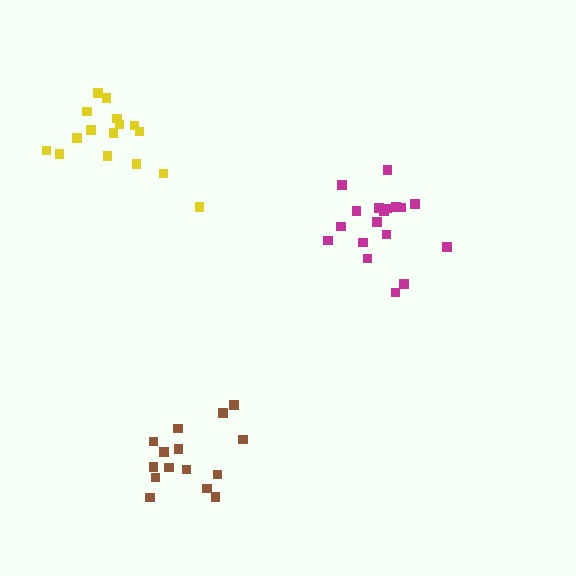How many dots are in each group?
Group 1: 18 dots, Group 2: 15 dots, Group 3: 16 dots (49 total).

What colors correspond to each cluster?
The clusters are colored: magenta, brown, yellow.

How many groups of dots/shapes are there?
There are 3 groups.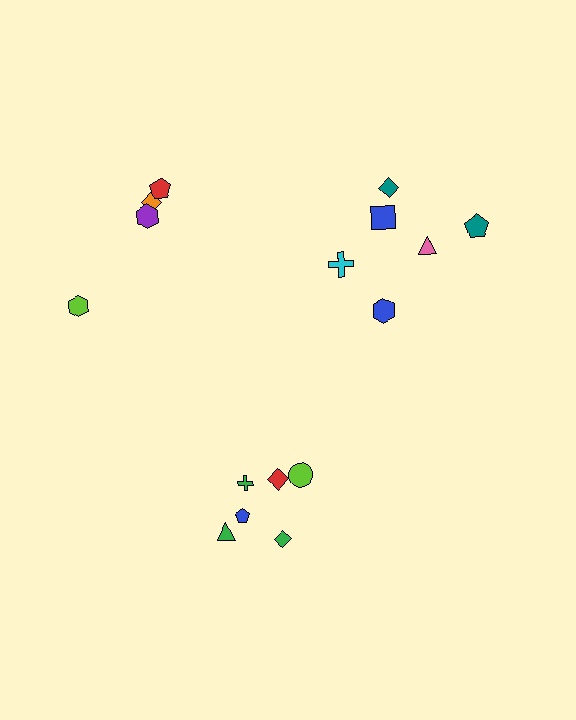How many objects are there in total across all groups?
There are 16 objects.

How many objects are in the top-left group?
There are 4 objects.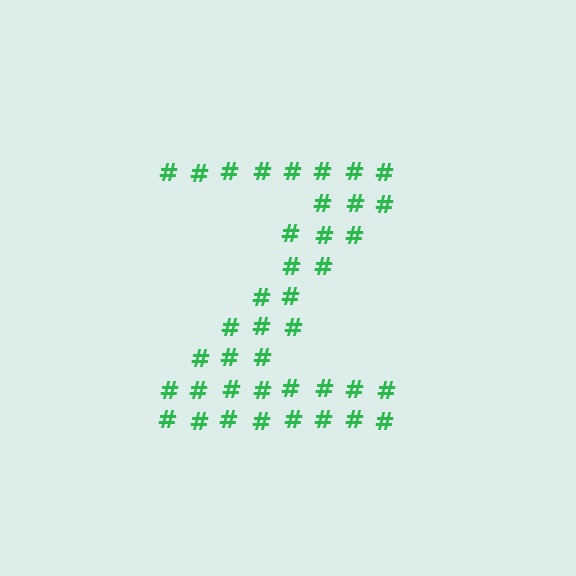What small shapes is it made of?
It is made of small hash symbols.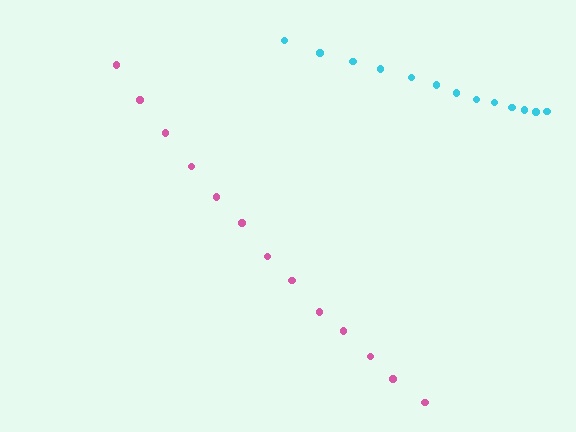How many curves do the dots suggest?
There are 2 distinct paths.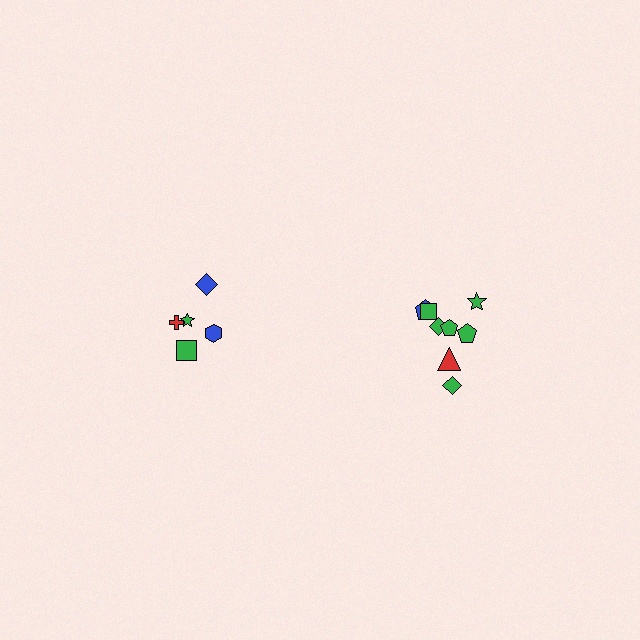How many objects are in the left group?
There are 5 objects.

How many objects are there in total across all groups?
There are 13 objects.